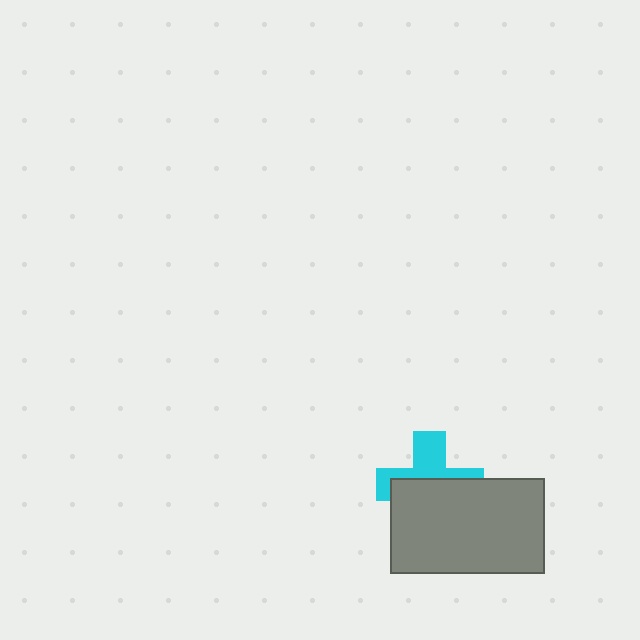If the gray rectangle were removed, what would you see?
You would see the complete cyan cross.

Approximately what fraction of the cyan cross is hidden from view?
Roughly 57% of the cyan cross is hidden behind the gray rectangle.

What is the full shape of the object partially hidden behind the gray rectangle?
The partially hidden object is a cyan cross.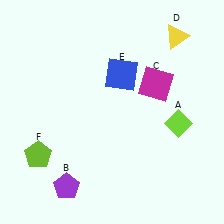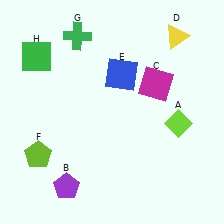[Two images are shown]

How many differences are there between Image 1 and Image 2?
There are 2 differences between the two images.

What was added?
A green cross (G), a green square (H) were added in Image 2.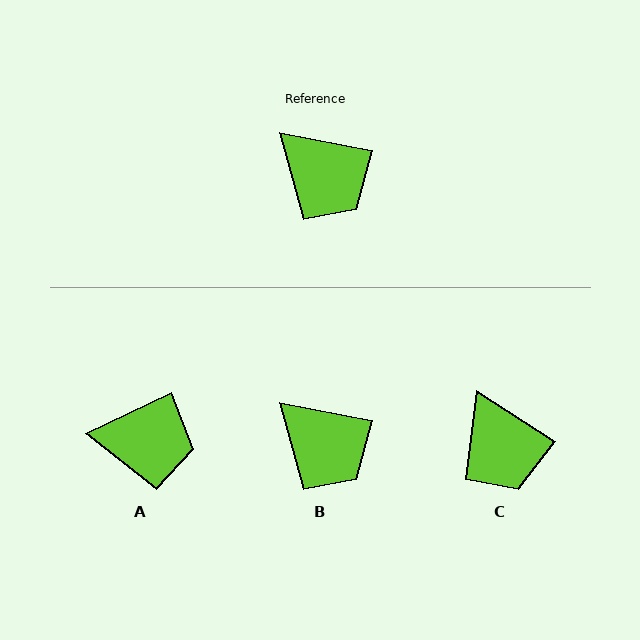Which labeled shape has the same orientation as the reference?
B.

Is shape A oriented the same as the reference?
No, it is off by about 37 degrees.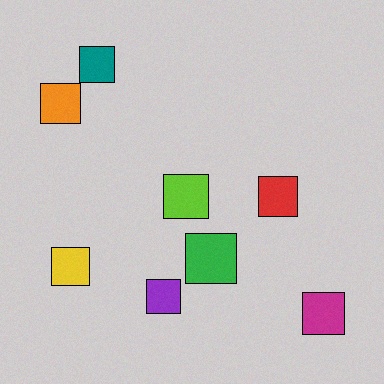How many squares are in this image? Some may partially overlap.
There are 8 squares.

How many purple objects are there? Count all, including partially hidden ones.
There is 1 purple object.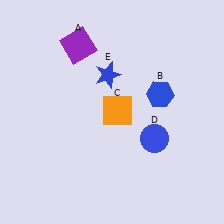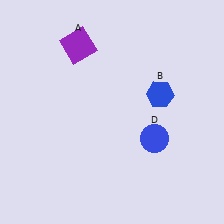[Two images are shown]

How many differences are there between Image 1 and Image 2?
There are 2 differences between the two images.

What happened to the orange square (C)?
The orange square (C) was removed in Image 2. It was in the top-right area of Image 1.